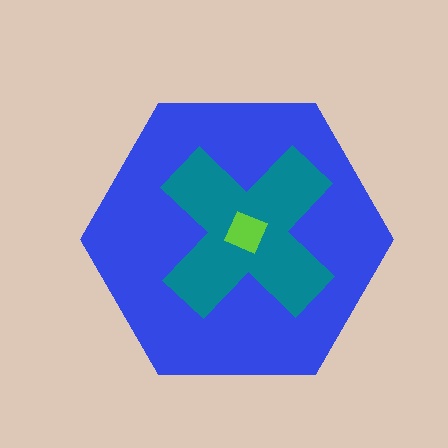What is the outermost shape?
The blue hexagon.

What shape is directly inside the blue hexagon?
The teal cross.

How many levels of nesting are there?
3.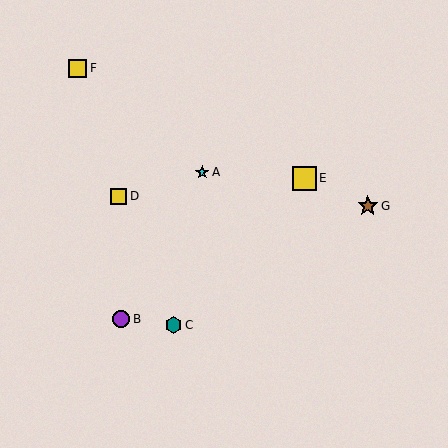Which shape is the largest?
The yellow square (labeled E) is the largest.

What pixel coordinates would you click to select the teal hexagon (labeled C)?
Click at (174, 325) to select the teal hexagon C.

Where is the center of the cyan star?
The center of the cyan star is at (202, 172).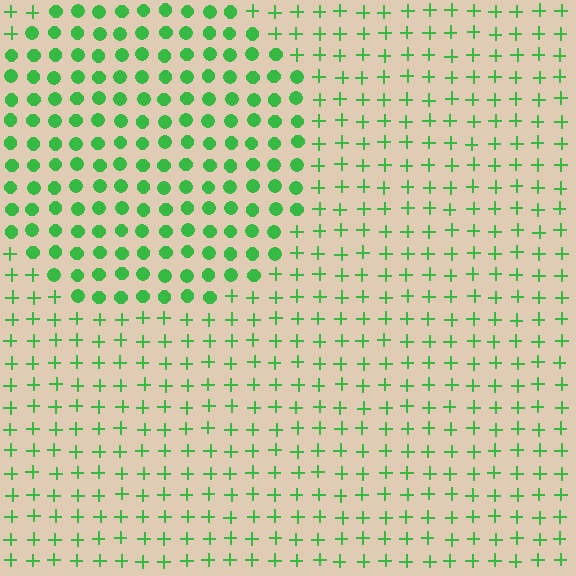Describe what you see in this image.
The image is filled with small green elements arranged in a uniform grid. A circle-shaped region contains circles, while the surrounding area contains plus signs. The boundary is defined purely by the change in element shape.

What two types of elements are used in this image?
The image uses circles inside the circle region and plus signs outside it.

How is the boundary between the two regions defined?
The boundary is defined by a change in element shape: circles inside vs. plus signs outside. All elements share the same color and spacing.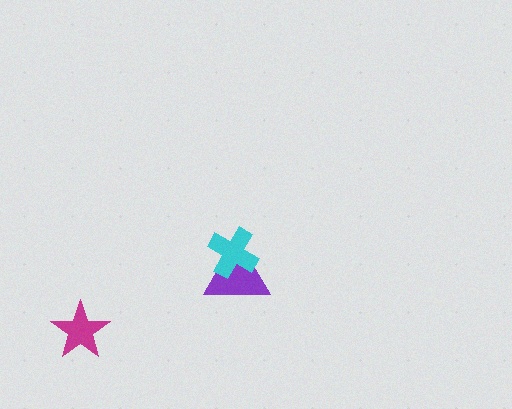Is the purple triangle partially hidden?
Yes, it is partially covered by another shape.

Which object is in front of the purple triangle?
The cyan cross is in front of the purple triangle.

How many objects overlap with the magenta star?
0 objects overlap with the magenta star.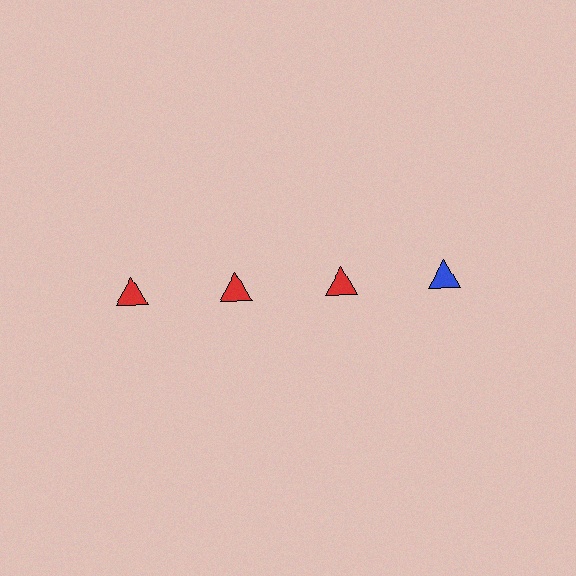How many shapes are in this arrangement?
There are 4 shapes arranged in a grid pattern.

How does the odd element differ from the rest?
It has a different color: blue instead of red.